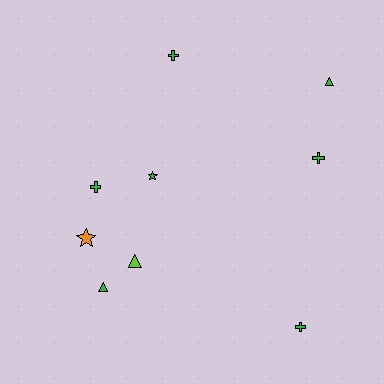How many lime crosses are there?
There are no lime crosses.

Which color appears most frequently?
Green, with 7 objects.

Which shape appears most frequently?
Cross, with 4 objects.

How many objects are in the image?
There are 9 objects.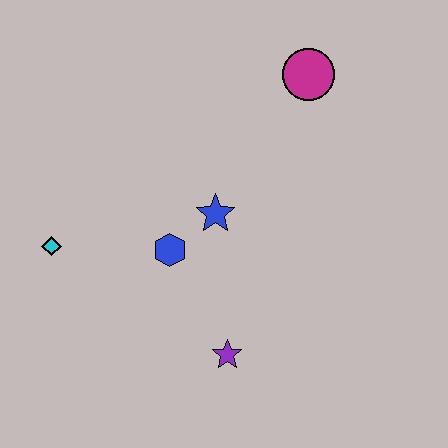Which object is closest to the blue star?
The blue hexagon is closest to the blue star.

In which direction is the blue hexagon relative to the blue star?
The blue hexagon is to the left of the blue star.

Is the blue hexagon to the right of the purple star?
No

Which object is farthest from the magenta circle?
The cyan diamond is farthest from the magenta circle.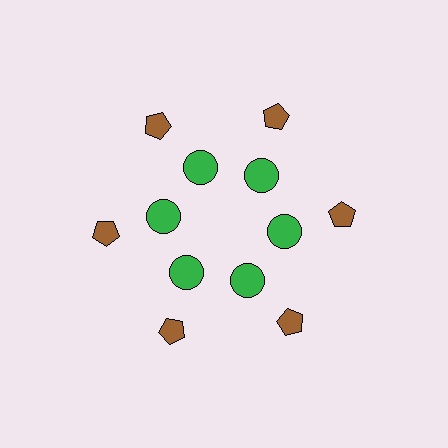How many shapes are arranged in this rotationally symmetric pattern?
There are 12 shapes, arranged in 6 groups of 2.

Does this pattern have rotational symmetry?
Yes, this pattern has 6-fold rotational symmetry. It looks the same after rotating 60 degrees around the center.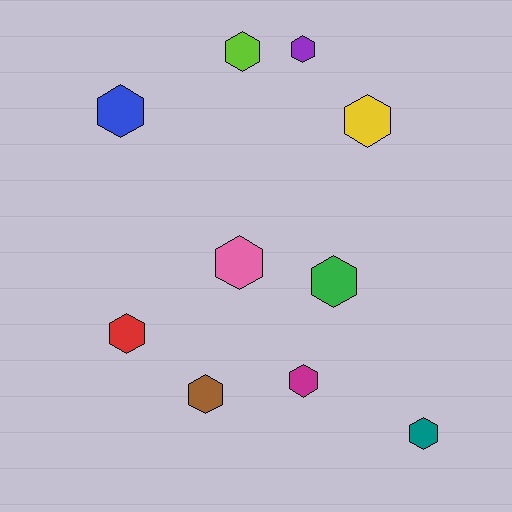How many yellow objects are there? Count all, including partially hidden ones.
There is 1 yellow object.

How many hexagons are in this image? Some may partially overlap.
There are 10 hexagons.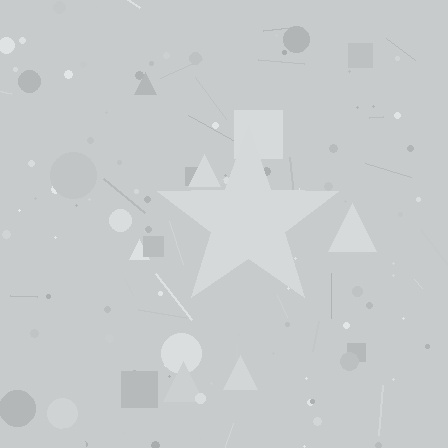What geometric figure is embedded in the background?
A star is embedded in the background.